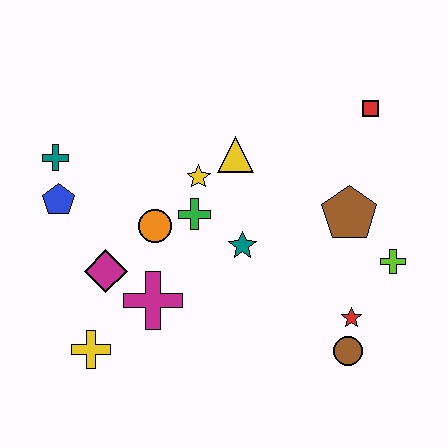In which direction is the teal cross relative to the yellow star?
The teal cross is to the left of the yellow star.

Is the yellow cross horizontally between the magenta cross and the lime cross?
No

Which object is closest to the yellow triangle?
The yellow star is closest to the yellow triangle.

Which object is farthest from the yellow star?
The brown circle is farthest from the yellow star.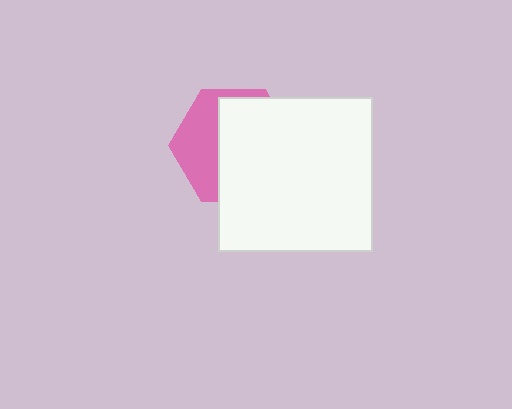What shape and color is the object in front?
The object in front is a white square.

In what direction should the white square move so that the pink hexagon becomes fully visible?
The white square should move right. That is the shortest direction to clear the overlap and leave the pink hexagon fully visible.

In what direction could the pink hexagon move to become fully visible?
The pink hexagon could move left. That would shift it out from behind the white square entirely.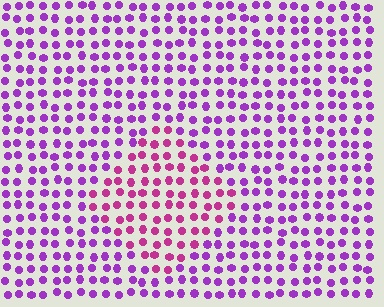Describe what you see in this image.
The image is filled with small purple elements in a uniform arrangement. A diamond-shaped region is visible where the elements are tinted to a slightly different hue, forming a subtle color boundary.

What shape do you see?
I see a diamond.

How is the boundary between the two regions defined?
The boundary is defined purely by a slight shift in hue (about 35 degrees). Spacing, size, and orientation are identical on both sides.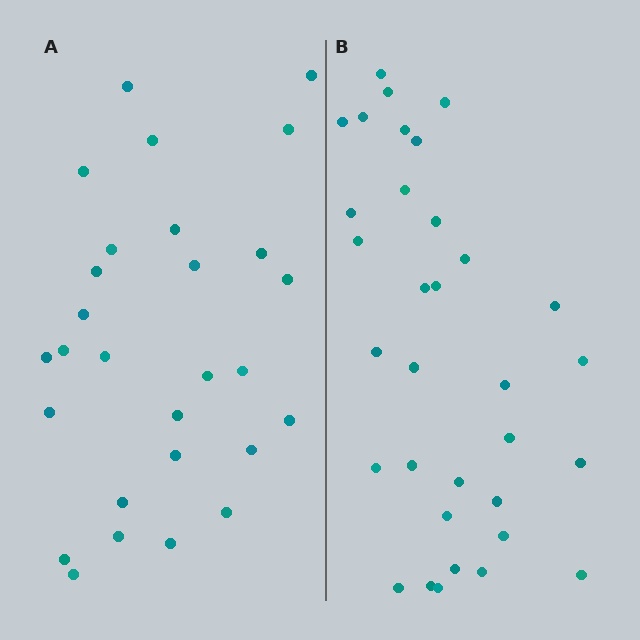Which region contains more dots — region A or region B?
Region B (the right region) has more dots.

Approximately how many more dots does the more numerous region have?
Region B has about 5 more dots than region A.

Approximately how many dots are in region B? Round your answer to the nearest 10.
About 30 dots. (The exact count is 33, which rounds to 30.)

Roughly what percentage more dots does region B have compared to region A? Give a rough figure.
About 20% more.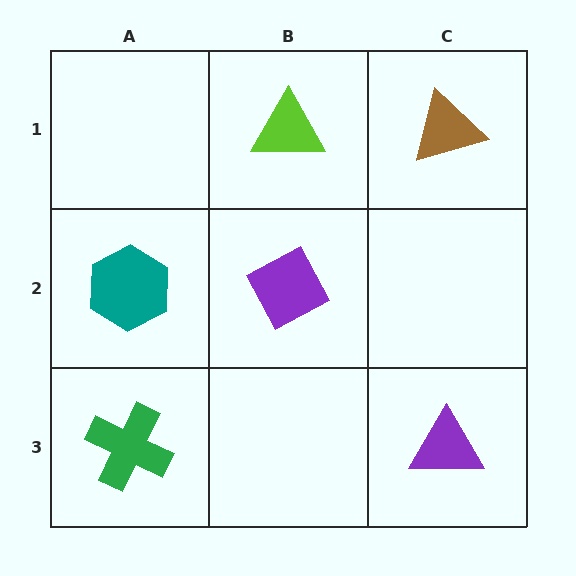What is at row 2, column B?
A purple diamond.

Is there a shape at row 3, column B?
No, that cell is empty.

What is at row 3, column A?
A green cross.